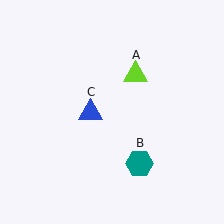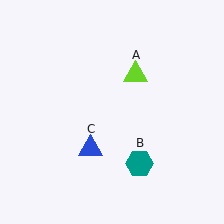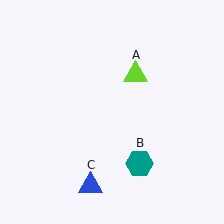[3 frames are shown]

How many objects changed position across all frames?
1 object changed position: blue triangle (object C).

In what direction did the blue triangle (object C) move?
The blue triangle (object C) moved down.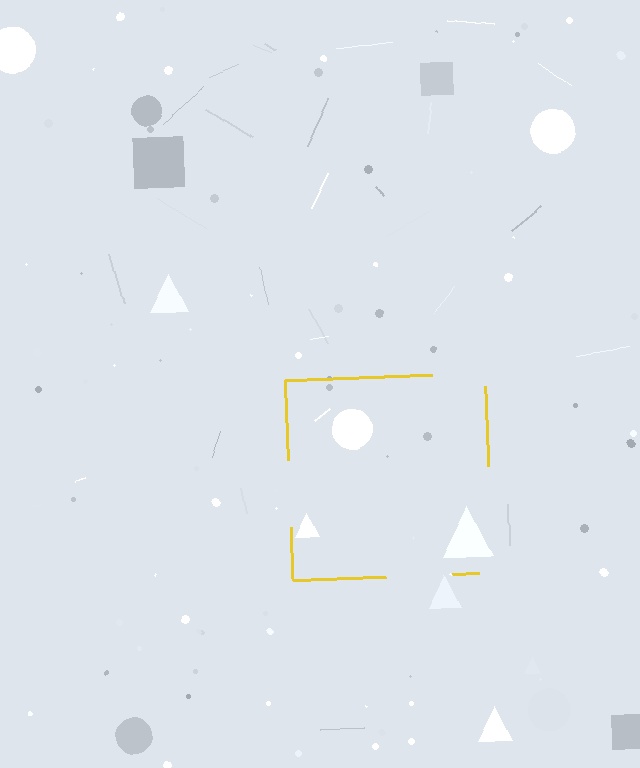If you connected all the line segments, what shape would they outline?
They would outline a square.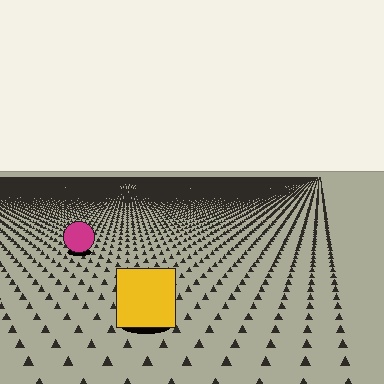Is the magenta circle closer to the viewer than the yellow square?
No. The yellow square is closer — you can tell from the texture gradient: the ground texture is coarser near it.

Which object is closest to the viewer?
The yellow square is closest. The texture marks near it are larger and more spread out.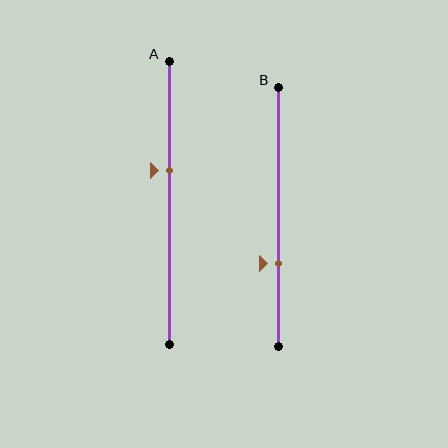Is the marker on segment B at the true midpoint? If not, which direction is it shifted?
No, the marker on segment B is shifted downward by about 18% of the segment length.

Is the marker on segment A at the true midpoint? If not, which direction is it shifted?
No, the marker on segment A is shifted upward by about 12% of the segment length.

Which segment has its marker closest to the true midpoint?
Segment A has its marker closest to the true midpoint.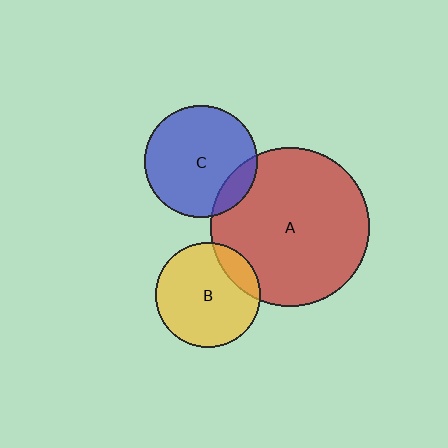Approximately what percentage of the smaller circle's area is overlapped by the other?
Approximately 15%.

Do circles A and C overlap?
Yes.